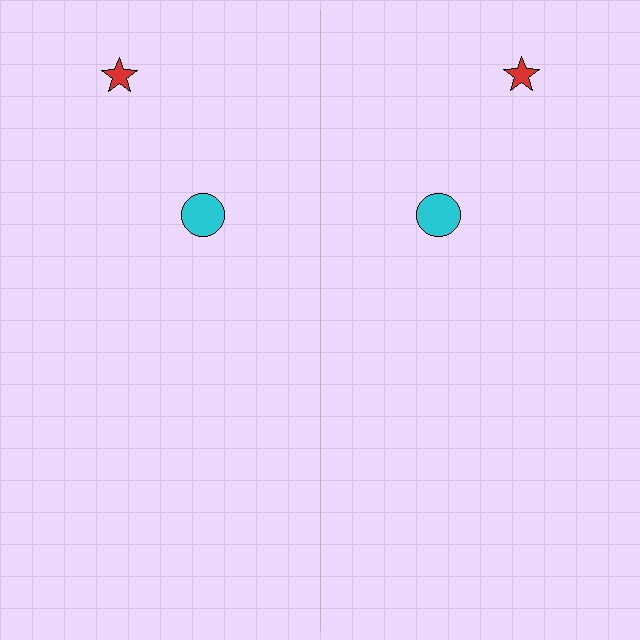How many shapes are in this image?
There are 4 shapes in this image.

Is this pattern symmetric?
Yes, this pattern has bilateral (reflection) symmetry.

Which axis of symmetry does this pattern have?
The pattern has a vertical axis of symmetry running through the center of the image.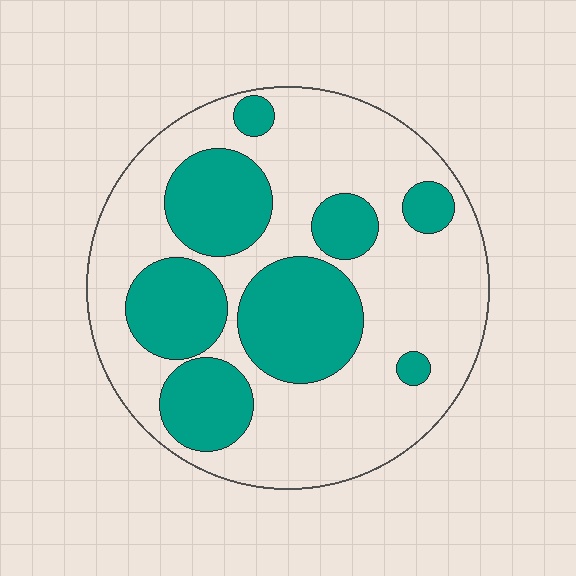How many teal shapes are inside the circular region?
8.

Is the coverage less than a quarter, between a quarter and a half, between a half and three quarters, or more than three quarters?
Between a quarter and a half.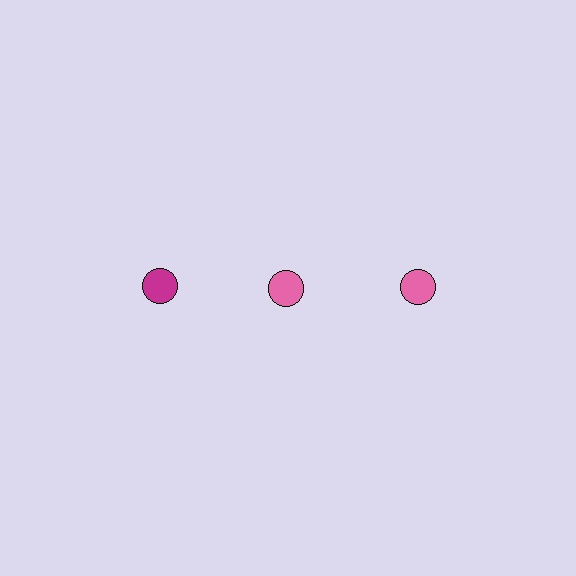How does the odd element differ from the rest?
It has a different color: magenta instead of pink.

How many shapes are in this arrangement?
There are 3 shapes arranged in a grid pattern.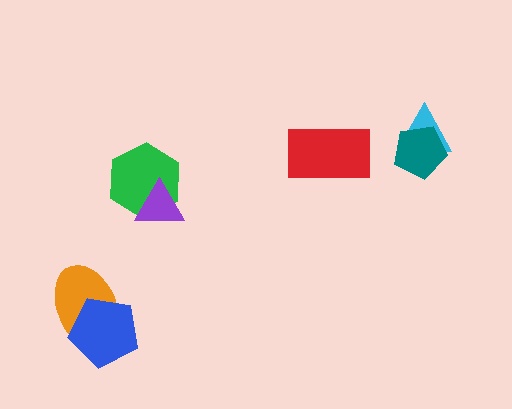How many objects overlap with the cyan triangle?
1 object overlaps with the cyan triangle.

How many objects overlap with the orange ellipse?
1 object overlaps with the orange ellipse.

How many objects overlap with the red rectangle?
0 objects overlap with the red rectangle.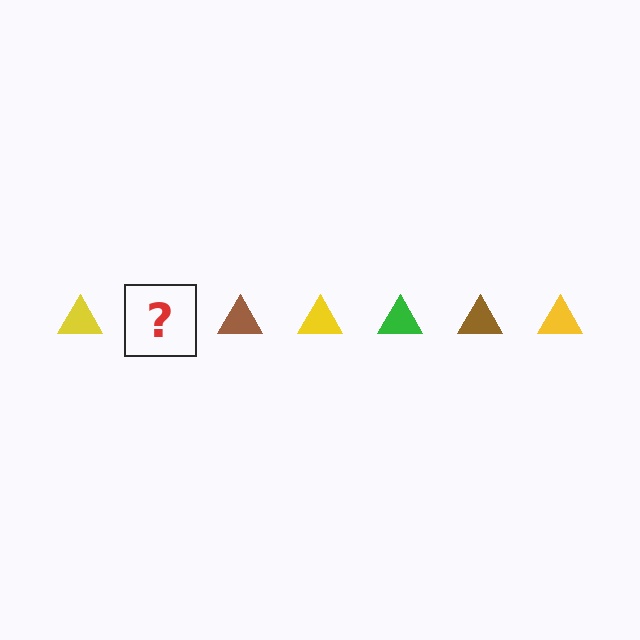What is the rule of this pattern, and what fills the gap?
The rule is that the pattern cycles through yellow, green, brown triangles. The gap should be filled with a green triangle.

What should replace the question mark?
The question mark should be replaced with a green triangle.